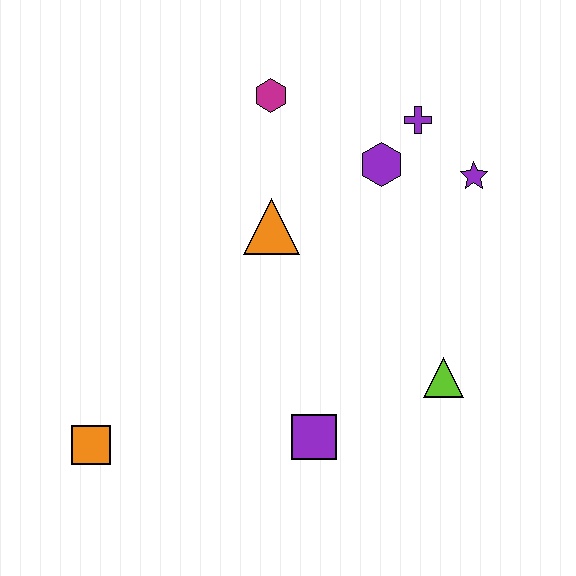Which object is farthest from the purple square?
The magenta hexagon is farthest from the purple square.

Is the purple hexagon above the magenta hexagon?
No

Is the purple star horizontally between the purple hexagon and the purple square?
No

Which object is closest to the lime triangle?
The purple square is closest to the lime triangle.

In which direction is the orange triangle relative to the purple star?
The orange triangle is to the left of the purple star.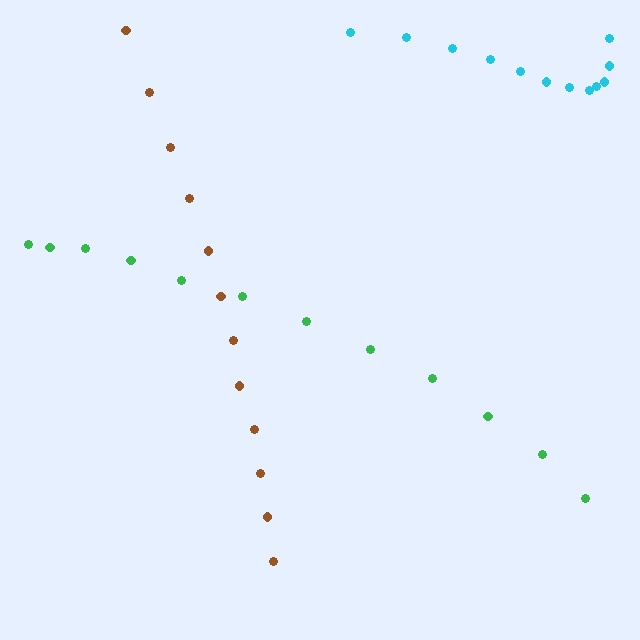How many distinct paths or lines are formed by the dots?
There are 3 distinct paths.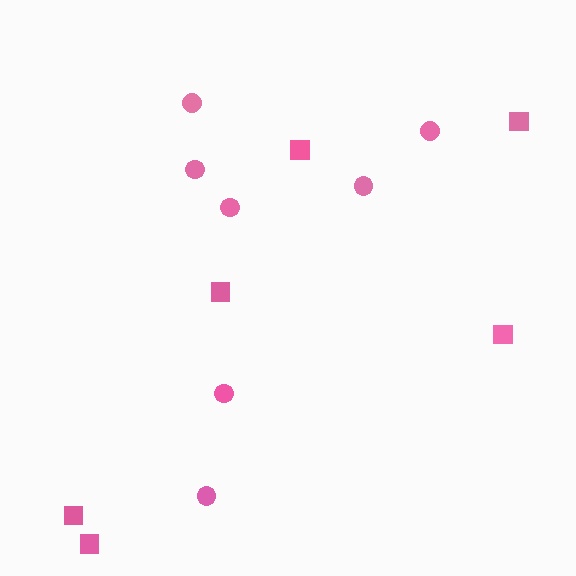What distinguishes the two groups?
There are 2 groups: one group of squares (6) and one group of circles (7).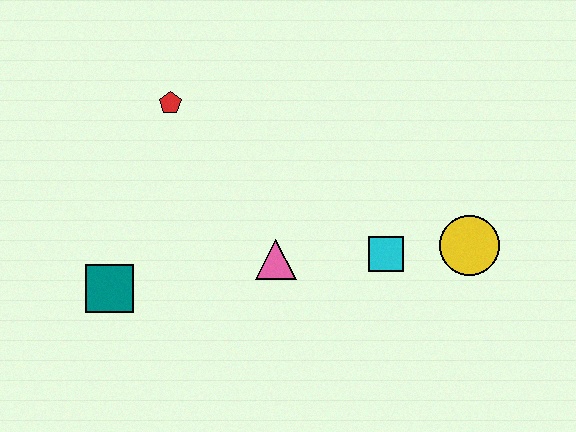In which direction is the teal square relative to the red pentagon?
The teal square is below the red pentagon.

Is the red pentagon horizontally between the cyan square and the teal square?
Yes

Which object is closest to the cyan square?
The yellow circle is closest to the cyan square.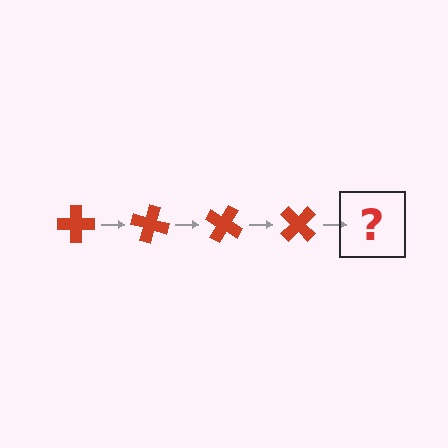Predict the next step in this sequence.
The next step is a red cross rotated 60 degrees.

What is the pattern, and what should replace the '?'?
The pattern is that the cross rotates 15 degrees each step. The '?' should be a red cross rotated 60 degrees.